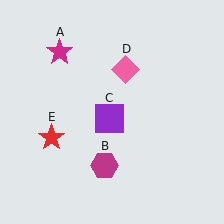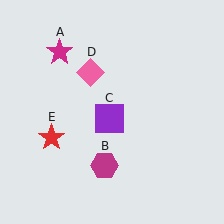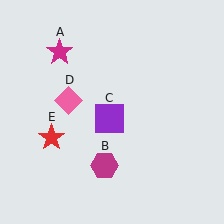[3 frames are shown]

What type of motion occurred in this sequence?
The pink diamond (object D) rotated counterclockwise around the center of the scene.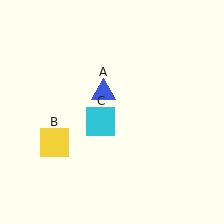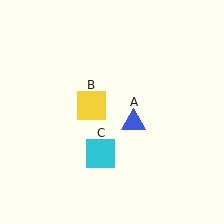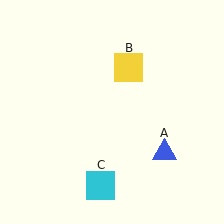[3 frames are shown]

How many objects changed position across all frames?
3 objects changed position: blue triangle (object A), yellow square (object B), cyan square (object C).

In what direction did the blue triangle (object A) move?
The blue triangle (object A) moved down and to the right.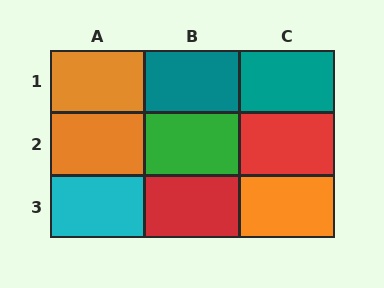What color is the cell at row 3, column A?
Cyan.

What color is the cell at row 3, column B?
Red.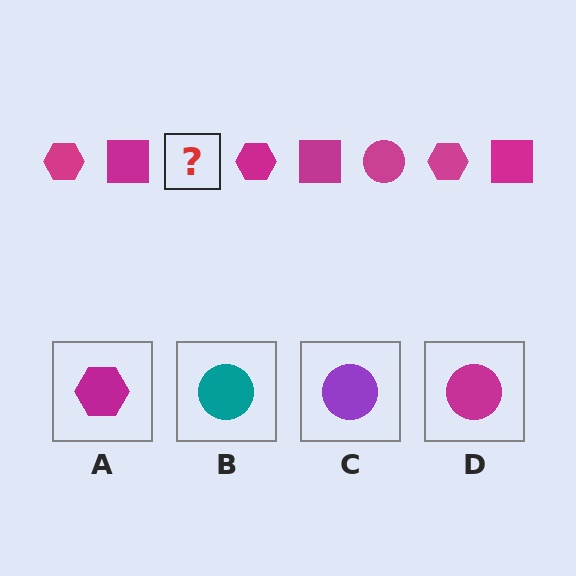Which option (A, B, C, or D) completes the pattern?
D.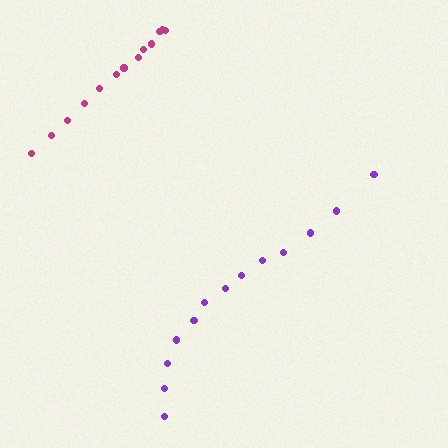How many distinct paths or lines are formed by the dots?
There are 2 distinct paths.